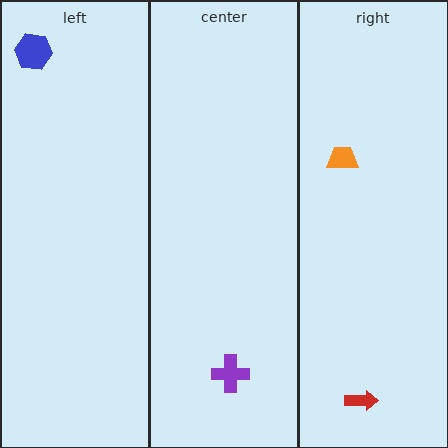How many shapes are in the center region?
1.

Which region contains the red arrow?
The right region.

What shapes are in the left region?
The blue hexagon.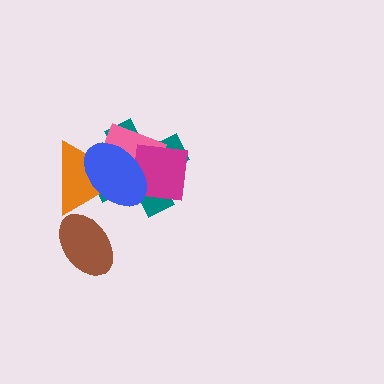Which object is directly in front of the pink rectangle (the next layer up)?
The orange triangle is directly in front of the pink rectangle.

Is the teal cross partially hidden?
Yes, it is partially covered by another shape.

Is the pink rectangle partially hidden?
Yes, it is partially covered by another shape.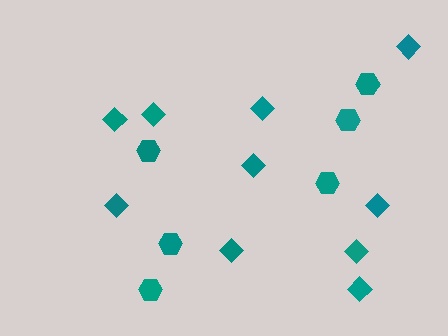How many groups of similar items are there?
There are 2 groups: one group of diamonds (10) and one group of hexagons (6).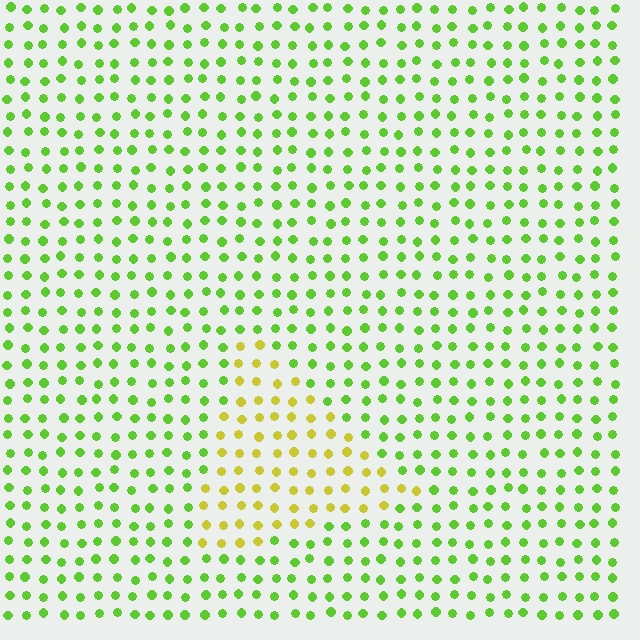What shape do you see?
I see a triangle.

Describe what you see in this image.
The image is filled with small lime elements in a uniform arrangement. A triangle-shaped region is visible where the elements are tinted to a slightly different hue, forming a subtle color boundary.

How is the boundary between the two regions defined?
The boundary is defined purely by a slight shift in hue (about 43 degrees). Spacing, size, and orientation are identical on both sides.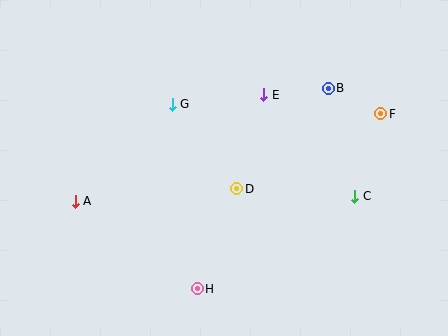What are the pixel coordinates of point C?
Point C is at (355, 196).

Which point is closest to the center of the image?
Point D at (237, 189) is closest to the center.